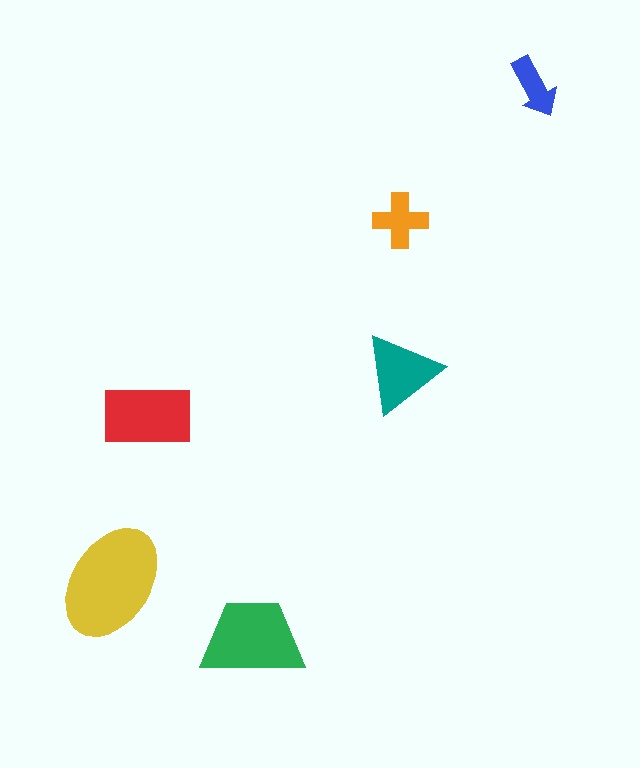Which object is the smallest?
The blue arrow.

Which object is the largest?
The yellow ellipse.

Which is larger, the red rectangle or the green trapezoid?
The green trapezoid.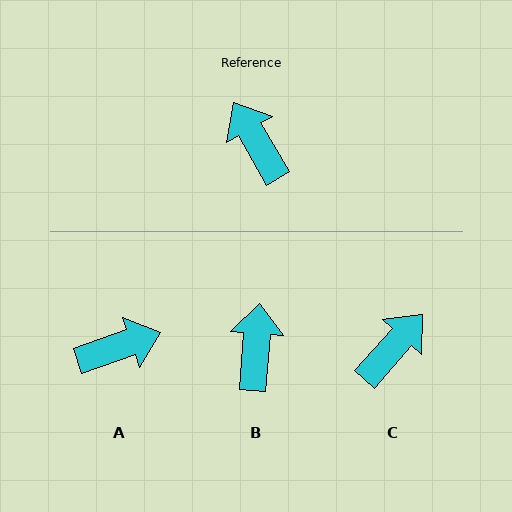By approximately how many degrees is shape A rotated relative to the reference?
Approximately 101 degrees clockwise.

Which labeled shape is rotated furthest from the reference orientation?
A, about 101 degrees away.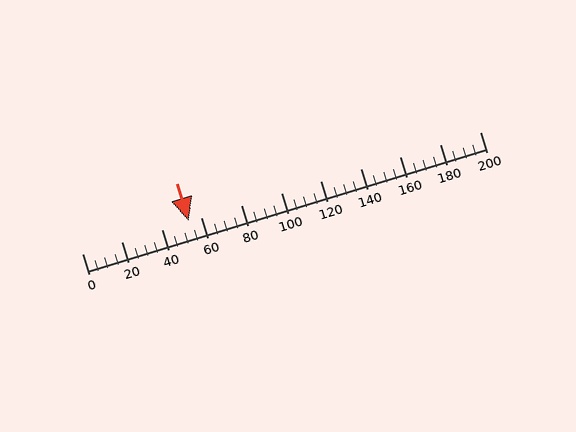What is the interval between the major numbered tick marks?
The major tick marks are spaced 20 units apart.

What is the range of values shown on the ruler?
The ruler shows values from 0 to 200.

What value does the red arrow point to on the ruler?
The red arrow points to approximately 54.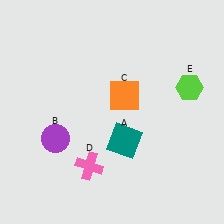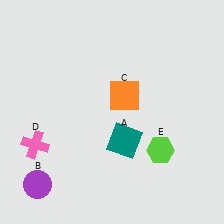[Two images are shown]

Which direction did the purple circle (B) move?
The purple circle (B) moved down.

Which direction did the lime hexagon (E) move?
The lime hexagon (E) moved down.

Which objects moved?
The objects that moved are: the purple circle (B), the pink cross (D), the lime hexagon (E).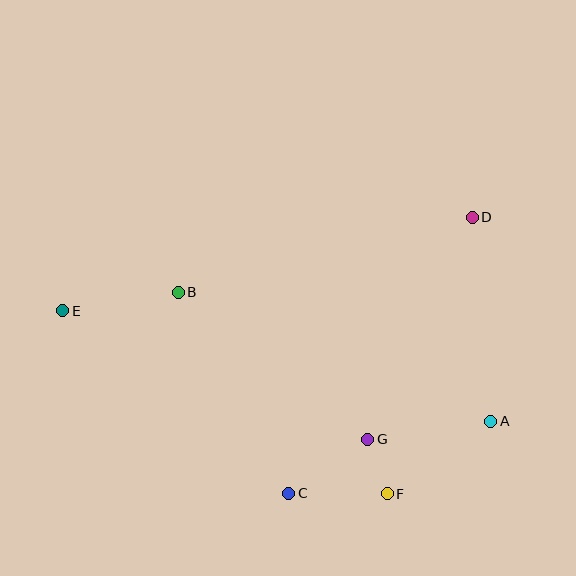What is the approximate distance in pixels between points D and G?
The distance between D and G is approximately 245 pixels.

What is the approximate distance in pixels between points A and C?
The distance between A and C is approximately 214 pixels.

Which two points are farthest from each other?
Points A and E are farthest from each other.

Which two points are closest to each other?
Points F and G are closest to each other.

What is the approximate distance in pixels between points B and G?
The distance between B and G is approximately 240 pixels.